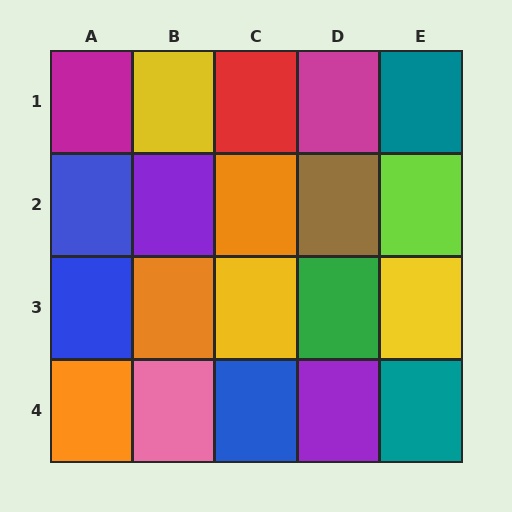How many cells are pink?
1 cell is pink.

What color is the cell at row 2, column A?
Blue.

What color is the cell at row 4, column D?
Purple.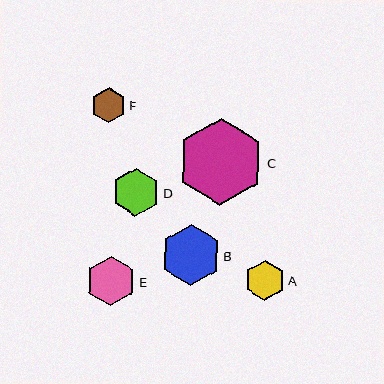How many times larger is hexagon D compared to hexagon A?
Hexagon D is approximately 1.2 times the size of hexagon A.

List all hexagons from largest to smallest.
From largest to smallest: C, B, E, D, A, F.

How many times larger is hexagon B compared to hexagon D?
Hexagon B is approximately 1.3 times the size of hexagon D.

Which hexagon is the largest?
Hexagon C is the largest with a size of approximately 87 pixels.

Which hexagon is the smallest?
Hexagon F is the smallest with a size of approximately 35 pixels.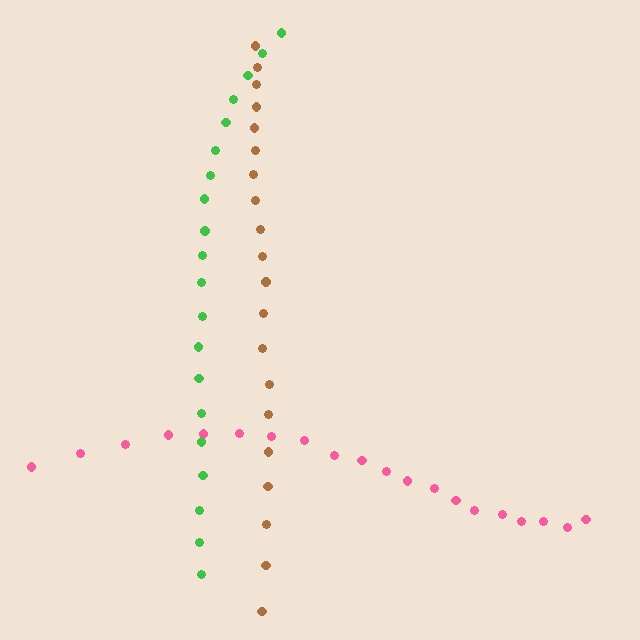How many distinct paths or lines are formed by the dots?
There are 3 distinct paths.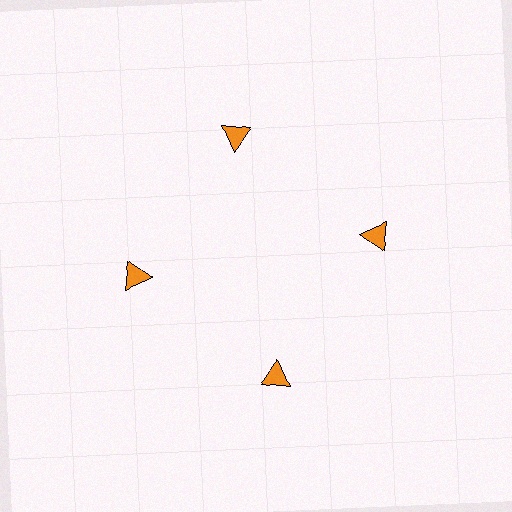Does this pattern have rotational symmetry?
Yes, this pattern has 4-fold rotational symmetry. It looks the same after rotating 90 degrees around the center.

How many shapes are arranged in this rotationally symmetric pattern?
There are 4 shapes, arranged in 4 groups of 1.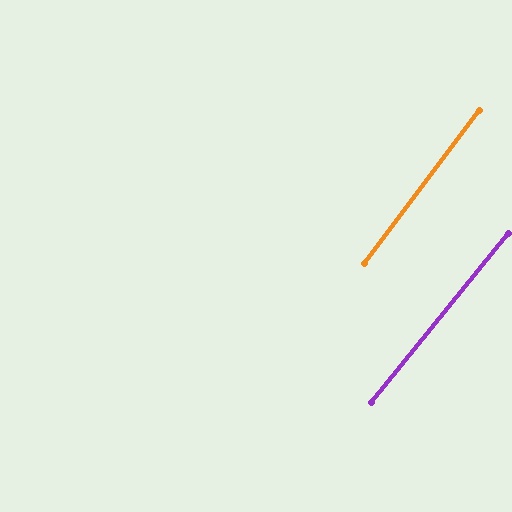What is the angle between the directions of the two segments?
Approximately 2 degrees.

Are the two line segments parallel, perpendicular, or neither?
Parallel — their directions differ by only 1.8°.